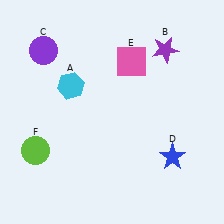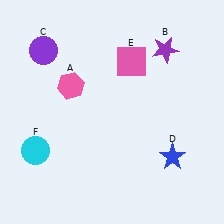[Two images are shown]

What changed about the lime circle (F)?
In Image 1, F is lime. In Image 2, it changed to cyan.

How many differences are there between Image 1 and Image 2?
There are 2 differences between the two images.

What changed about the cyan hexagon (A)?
In Image 1, A is cyan. In Image 2, it changed to pink.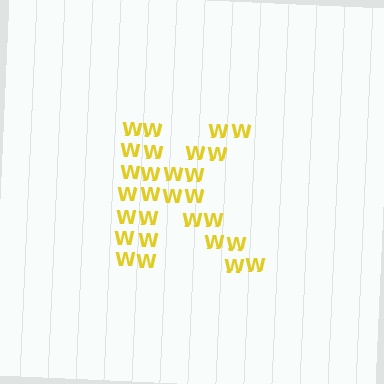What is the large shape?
The large shape is the letter K.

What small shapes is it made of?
It is made of small letter W's.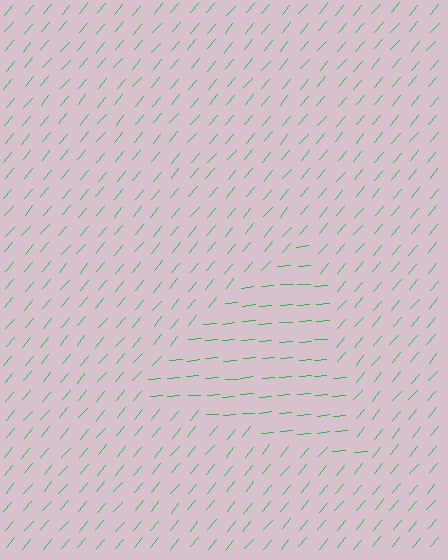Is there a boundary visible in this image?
Yes, there is a texture boundary formed by a change in line orientation.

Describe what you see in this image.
The image is filled with small green line segments. A triangle region in the image has lines oriented differently from the surrounding lines, creating a visible texture boundary.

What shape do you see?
I see a triangle.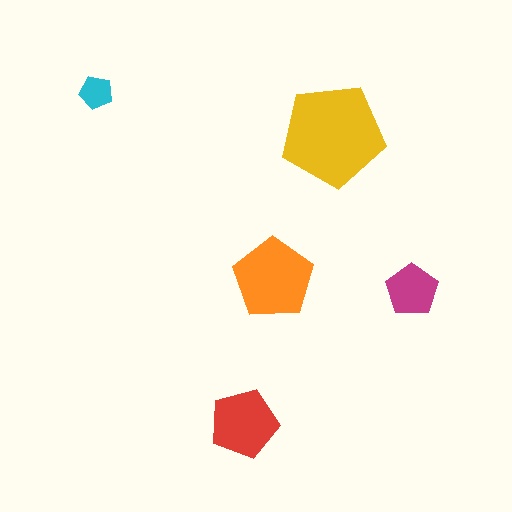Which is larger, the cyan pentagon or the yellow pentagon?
The yellow one.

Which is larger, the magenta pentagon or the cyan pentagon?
The magenta one.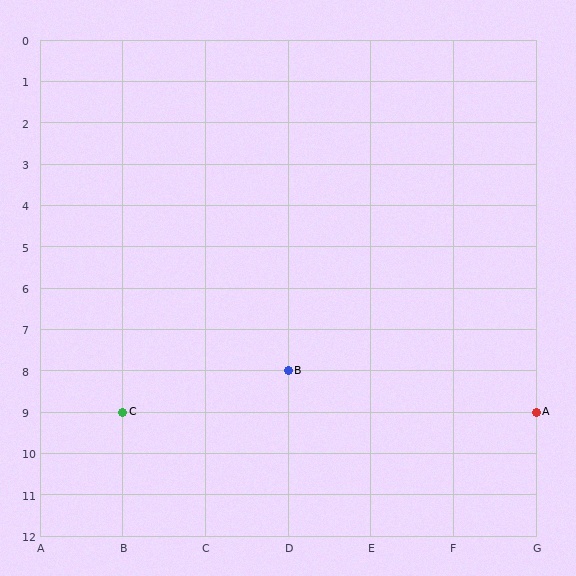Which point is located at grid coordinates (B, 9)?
Point C is at (B, 9).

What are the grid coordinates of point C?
Point C is at grid coordinates (B, 9).